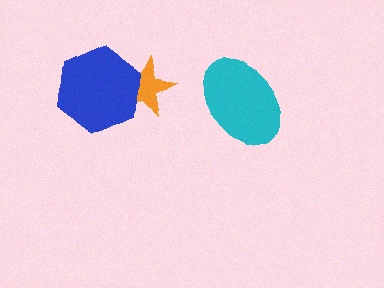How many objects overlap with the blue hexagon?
1 object overlaps with the blue hexagon.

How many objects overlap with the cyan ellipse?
0 objects overlap with the cyan ellipse.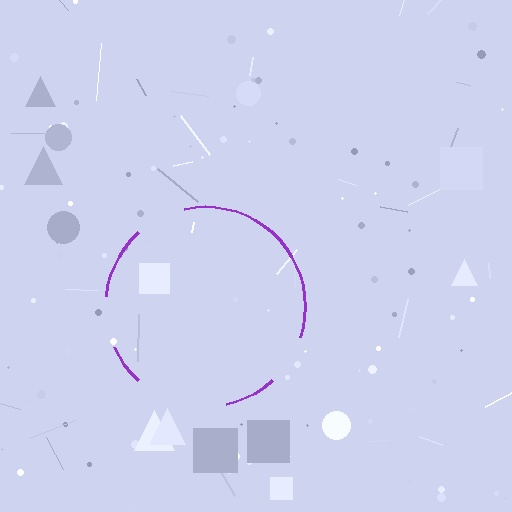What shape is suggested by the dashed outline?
The dashed outline suggests a circle.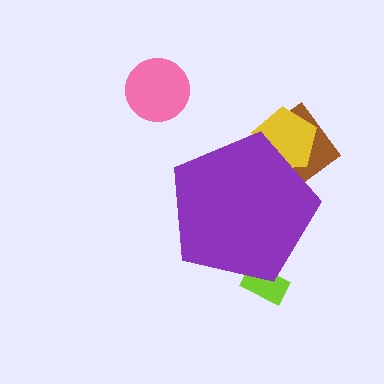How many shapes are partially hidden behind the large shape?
3 shapes are partially hidden.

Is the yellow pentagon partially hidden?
Yes, the yellow pentagon is partially hidden behind the purple pentagon.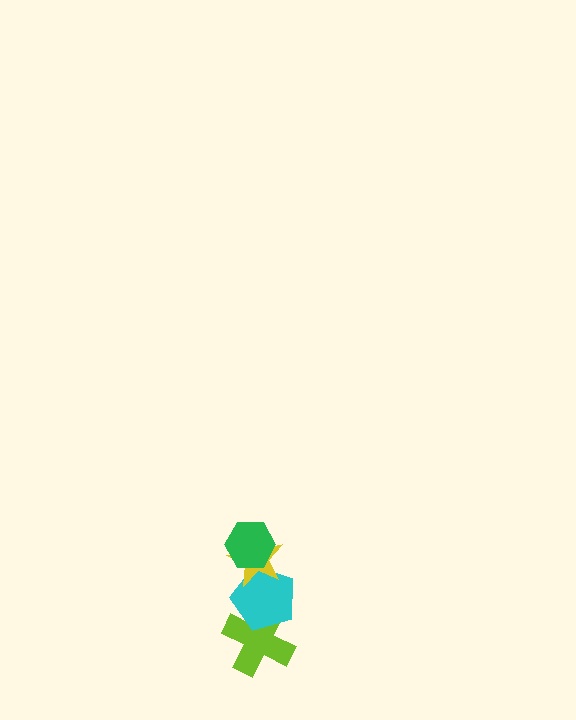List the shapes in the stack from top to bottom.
From top to bottom: the green hexagon, the yellow star, the cyan pentagon, the lime cross.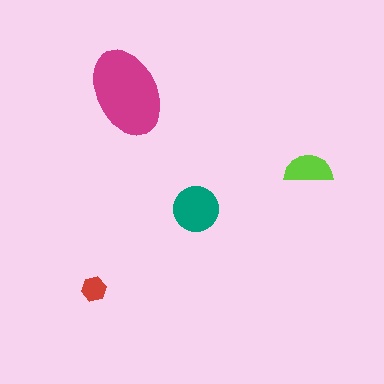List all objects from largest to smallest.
The magenta ellipse, the teal circle, the lime semicircle, the red hexagon.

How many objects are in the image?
There are 4 objects in the image.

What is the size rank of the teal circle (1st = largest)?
2nd.